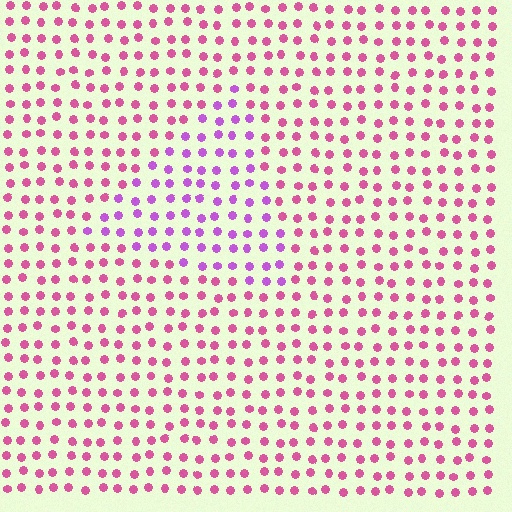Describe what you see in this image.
The image is filled with small pink elements in a uniform arrangement. A triangle-shaped region is visible where the elements are tinted to a slightly different hue, forming a subtle color boundary.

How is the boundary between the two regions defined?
The boundary is defined purely by a slight shift in hue (about 37 degrees). Spacing, size, and orientation are identical on both sides.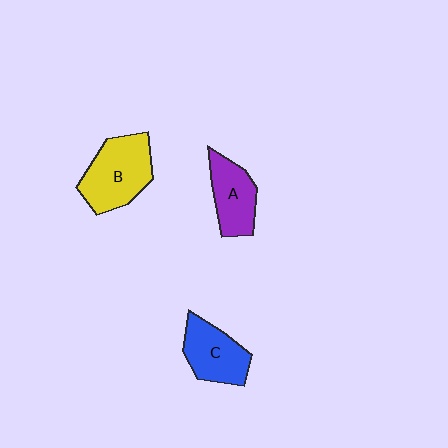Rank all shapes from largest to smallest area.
From largest to smallest: B (yellow), C (blue), A (purple).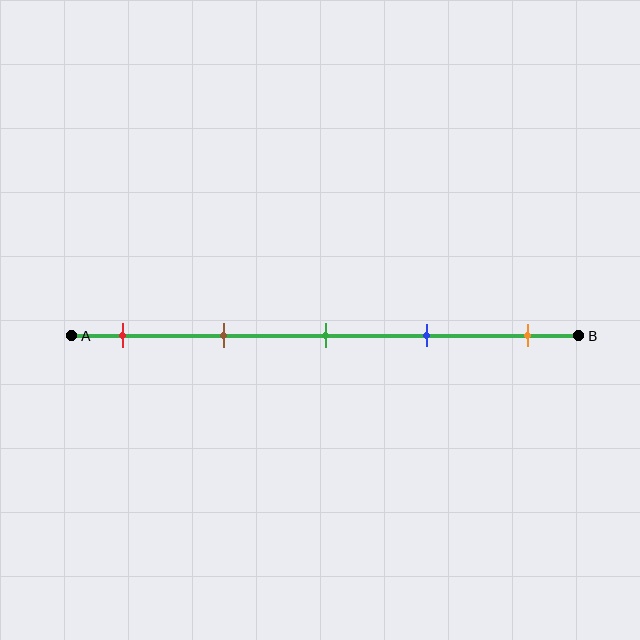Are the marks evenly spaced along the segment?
Yes, the marks are approximately evenly spaced.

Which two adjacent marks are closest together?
The green and blue marks are the closest adjacent pair.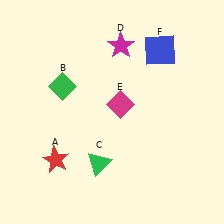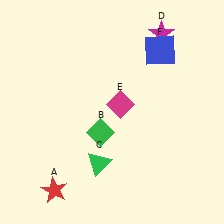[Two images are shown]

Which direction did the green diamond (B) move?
The green diamond (B) moved down.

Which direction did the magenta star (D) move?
The magenta star (D) moved right.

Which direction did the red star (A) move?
The red star (A) moved down.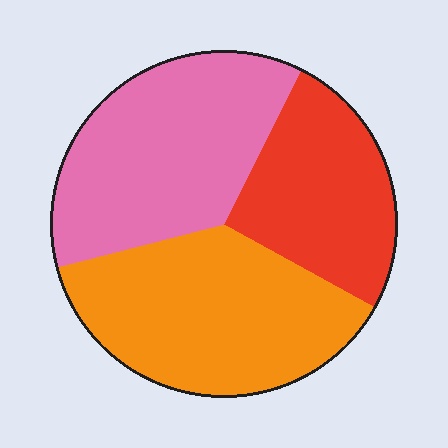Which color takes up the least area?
Red, at roughly 25%.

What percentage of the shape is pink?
Pink covers around 35% of the shape.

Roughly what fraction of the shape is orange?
Orange covers around 40% of the shape.